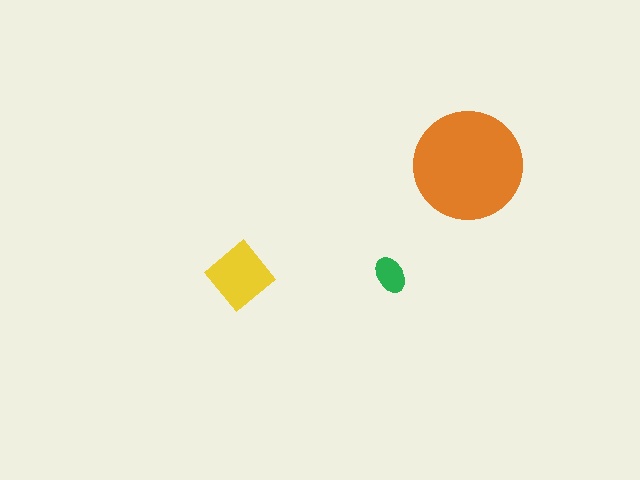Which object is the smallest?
The green ellipse.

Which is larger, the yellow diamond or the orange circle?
The orange circle.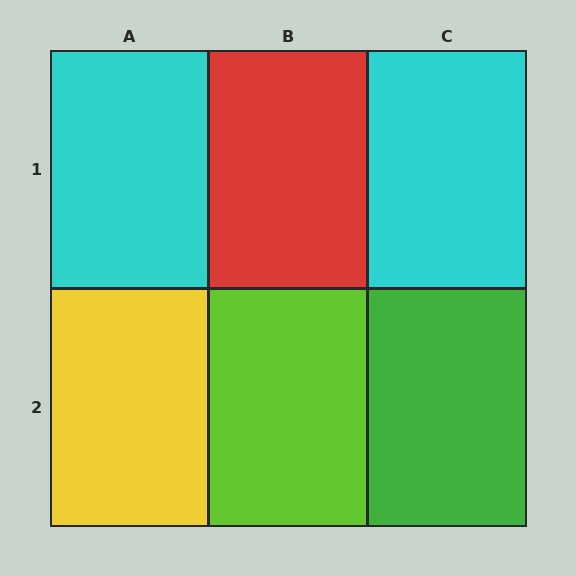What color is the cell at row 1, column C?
Cyan.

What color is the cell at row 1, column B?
Red.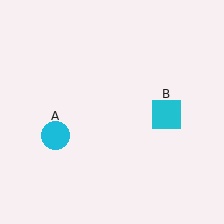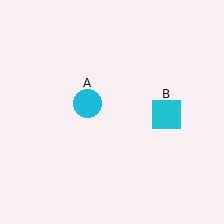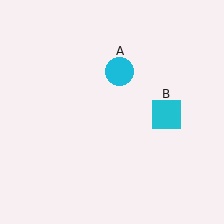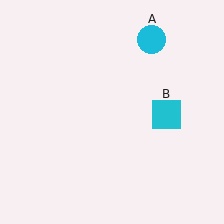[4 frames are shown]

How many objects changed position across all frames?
1 object changed position: cyan circle (object A).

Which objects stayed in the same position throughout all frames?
Cyan square (object B) remained stationary.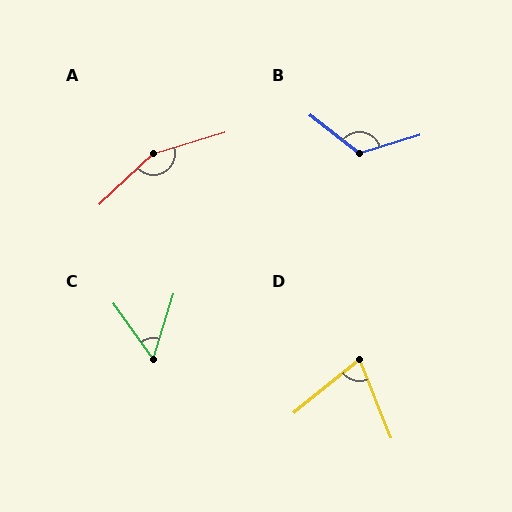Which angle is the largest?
A, at approximately 154 degrees.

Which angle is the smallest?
C, at approximately 53 degrees.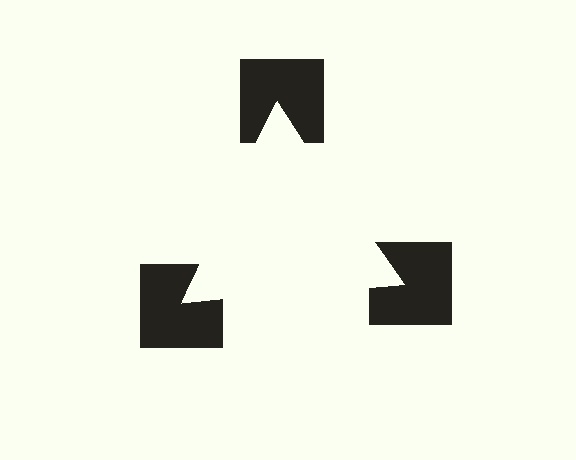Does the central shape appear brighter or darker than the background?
It typically appears slightly brighter than the background, even though no actual brightness change is drawn.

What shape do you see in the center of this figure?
An illusory triangle — its edges are inferred from the aligned wedge cuts in the notched squares, not physically drawn.